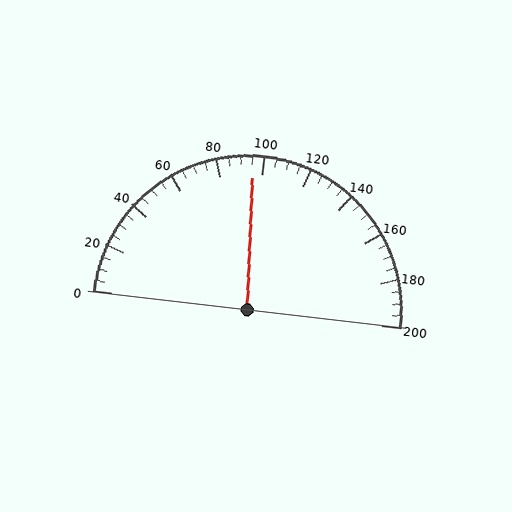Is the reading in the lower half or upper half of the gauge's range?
The reading is in the lower half of the range (0 to 200).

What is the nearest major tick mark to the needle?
The nearest major tick mark is 100.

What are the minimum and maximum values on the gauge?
The gauge ranges from 0 to 200.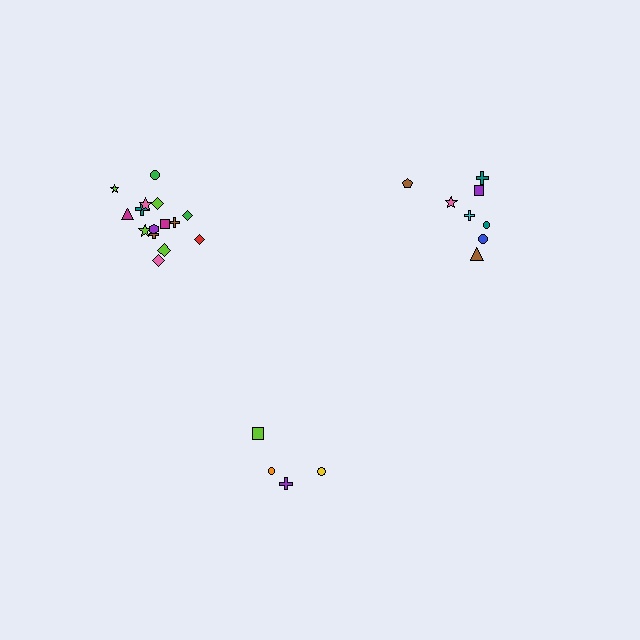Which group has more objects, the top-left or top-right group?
The top-left group.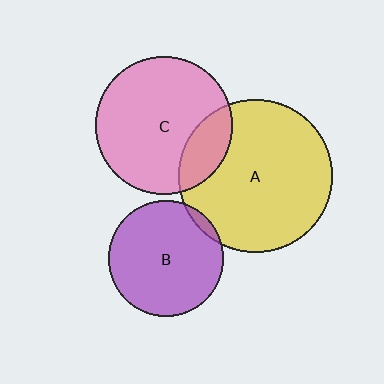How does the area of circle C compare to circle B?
Approximately 1.4 times.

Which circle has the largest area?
Circle A (yellow).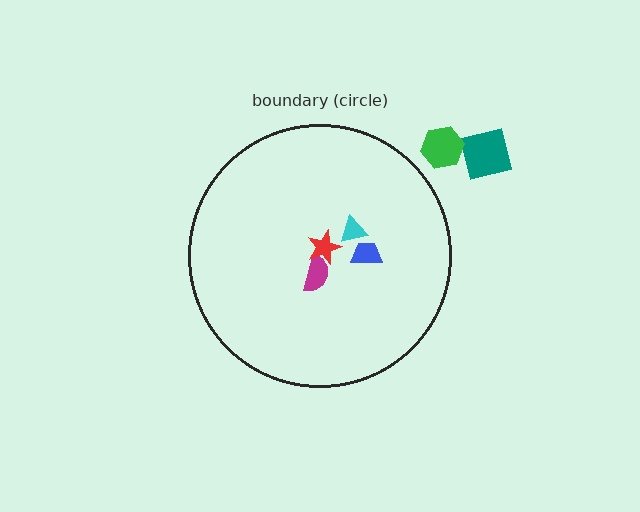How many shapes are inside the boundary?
4 inside, 2 outside.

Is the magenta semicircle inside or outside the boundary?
Inside.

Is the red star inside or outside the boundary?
Inside.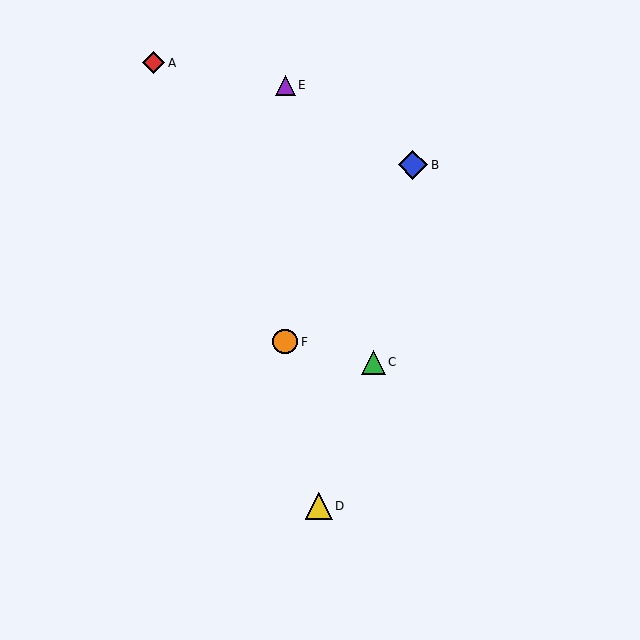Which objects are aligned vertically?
Objects E, F are aligned vertically.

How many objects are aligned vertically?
2 objects (E, F) are aligned vertically.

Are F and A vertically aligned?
No, F is at x≈285 and A is at x≈153.